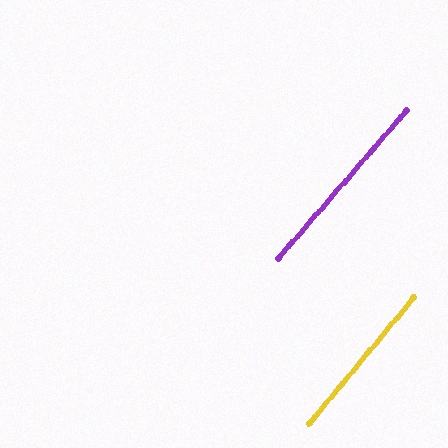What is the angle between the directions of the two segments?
Approximately 1 degree.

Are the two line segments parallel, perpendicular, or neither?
Parallel — their directions differ by only 1.3°.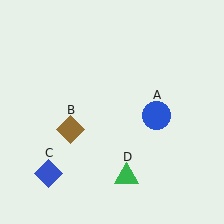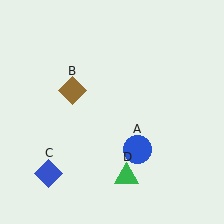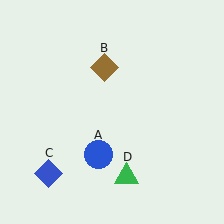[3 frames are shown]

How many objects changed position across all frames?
2 objects changed position: blue circle (object A), brown diamond (object B).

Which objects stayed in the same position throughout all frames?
Blue diamond (object C) and green triangle (object D) remained stationary.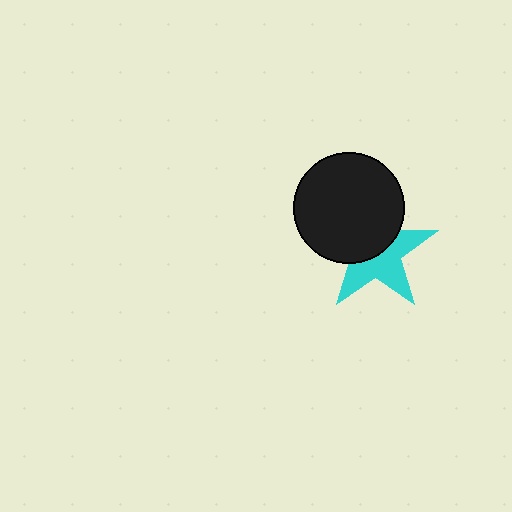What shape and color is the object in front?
The object in front is a black circle.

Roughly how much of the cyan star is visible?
About half of it is visible (roughly 52%).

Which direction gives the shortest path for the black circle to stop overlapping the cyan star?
Moving toward the upper-left gives the shortest separation.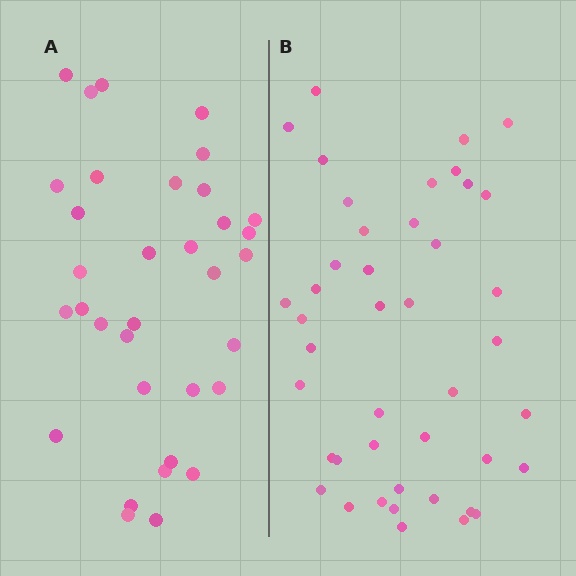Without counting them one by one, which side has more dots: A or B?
Region B (the right region) has more dots.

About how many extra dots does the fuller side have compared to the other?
Region B has roughly 8 or so more dots than region A.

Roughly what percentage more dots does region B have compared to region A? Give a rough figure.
About 25% more.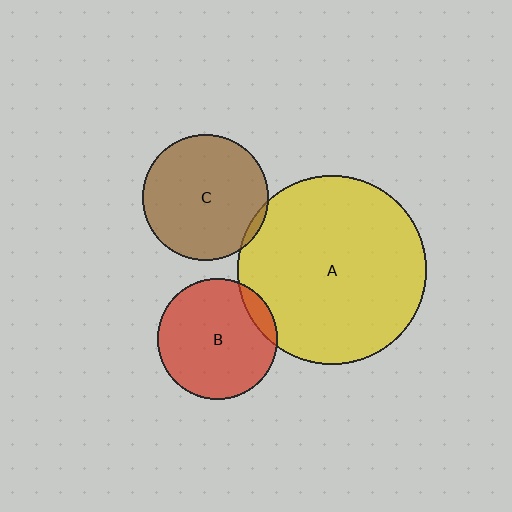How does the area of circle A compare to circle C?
Approximately 2.3 times.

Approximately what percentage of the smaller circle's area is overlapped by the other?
Approximately 5%.